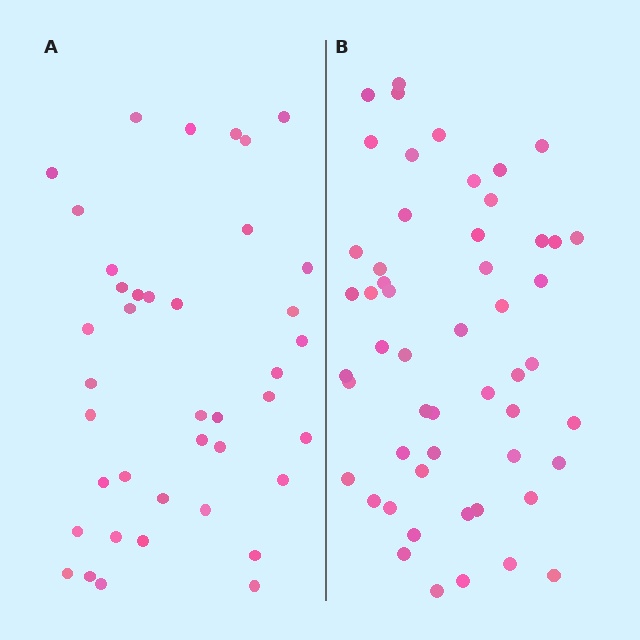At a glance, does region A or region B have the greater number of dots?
Region B (the right region) has more dots.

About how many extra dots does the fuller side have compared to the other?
Region B has approximately 15 more dots than region A.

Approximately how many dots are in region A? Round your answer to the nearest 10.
About 40 dots.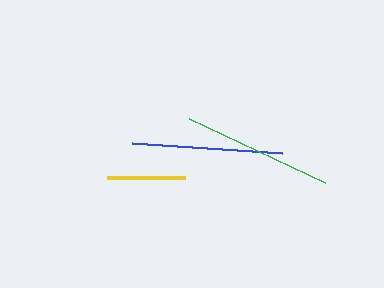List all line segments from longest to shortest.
From longest to shortest: blue, green, yellow.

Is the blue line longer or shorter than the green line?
The blue line is longer than the green line.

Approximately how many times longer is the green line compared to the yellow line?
The green line is approximately 1.9 times the length of the yellow line.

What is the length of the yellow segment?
The yellow segment is approximately 78 pixels long.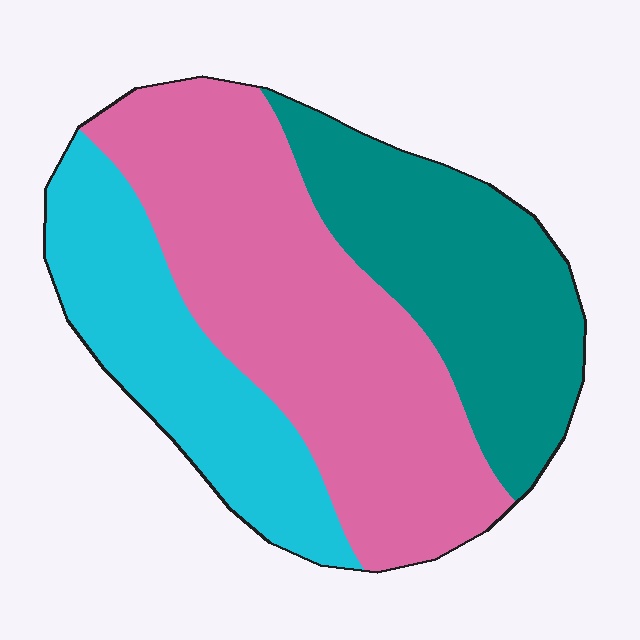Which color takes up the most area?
Pink, at roughly 45%.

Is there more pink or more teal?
Pink.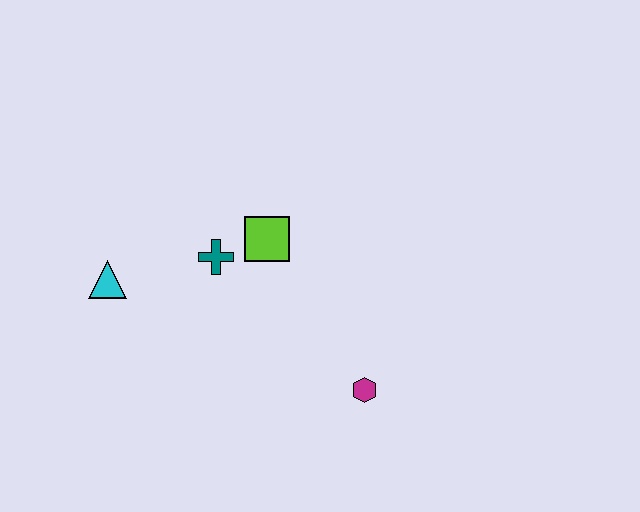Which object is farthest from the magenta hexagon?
The cyan triangle is farthest from the magenta hexagon.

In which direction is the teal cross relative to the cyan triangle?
The teal cross is to the right of the cyan triangle.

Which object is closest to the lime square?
The teal cross is closest to the lime square.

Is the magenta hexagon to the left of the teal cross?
No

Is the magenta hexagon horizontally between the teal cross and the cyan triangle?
No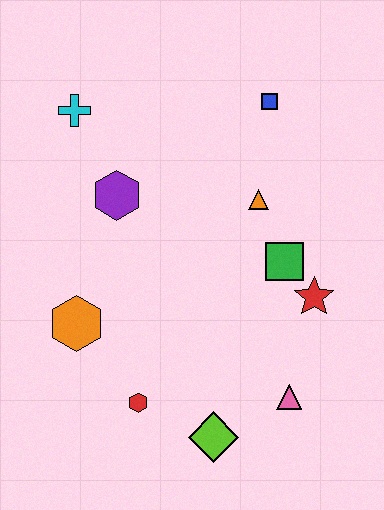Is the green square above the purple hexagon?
No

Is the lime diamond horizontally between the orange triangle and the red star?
No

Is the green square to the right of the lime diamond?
Yes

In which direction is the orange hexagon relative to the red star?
The orange hexagon is to the left of the red star.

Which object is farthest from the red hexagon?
The blue square is farthest from the red hexagon.